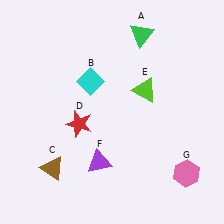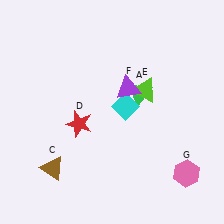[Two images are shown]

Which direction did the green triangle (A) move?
The green triangle (A) moved down.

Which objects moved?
The objects that moved are: the green triangle (A), the cyan diamond (B), the purple triangle (F).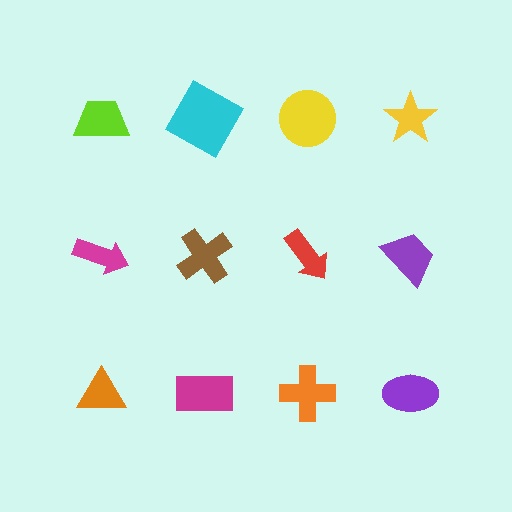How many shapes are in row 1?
4 shapes.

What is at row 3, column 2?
A magenta rectangle.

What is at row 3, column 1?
An orange triangle.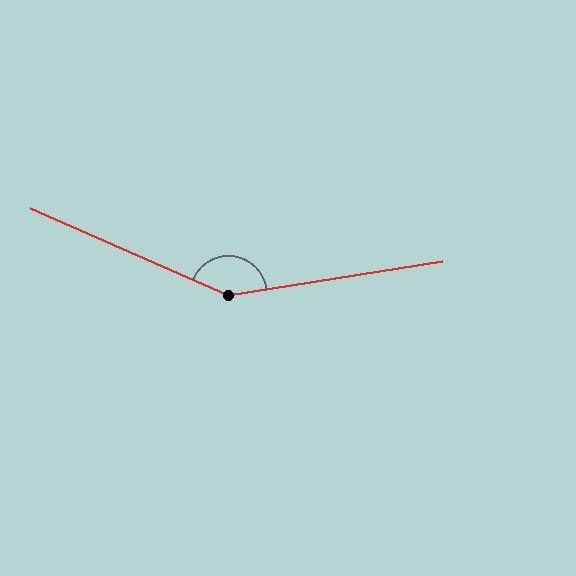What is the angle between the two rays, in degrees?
Approximately 148 degrees.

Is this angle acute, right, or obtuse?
It is obtuse.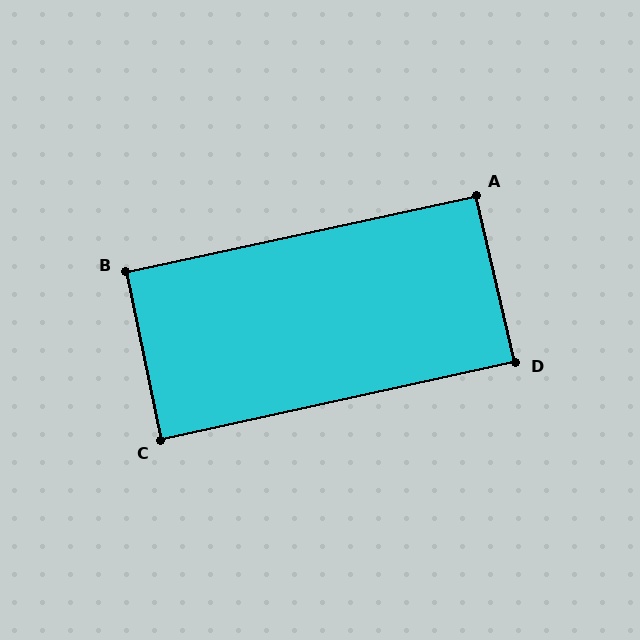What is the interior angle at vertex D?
Approximately 89 degrees (approximately right).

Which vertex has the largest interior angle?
A, at approximately 91 degrees.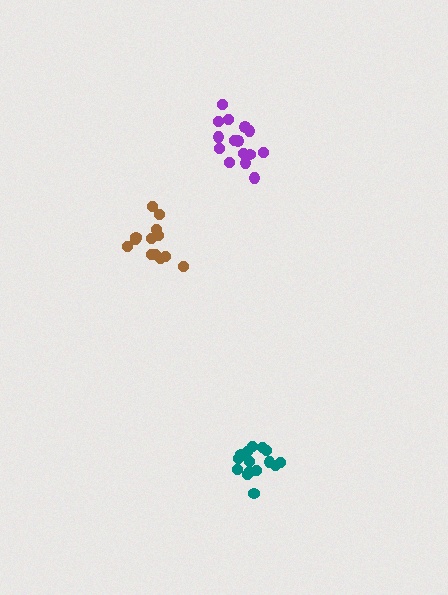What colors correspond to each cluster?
The clusters are colored: purple, teal, brown.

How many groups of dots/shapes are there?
There are 3 groups.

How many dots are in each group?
Group 1: 15 dots, Group 2: 15 dots, Group 3: 13 dots (43 total).